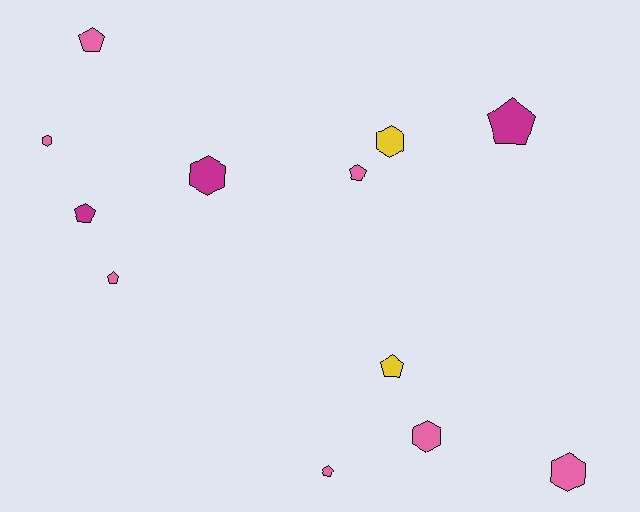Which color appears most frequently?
Pink, with 7 objects.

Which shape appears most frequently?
Pentagon, with 7 objects.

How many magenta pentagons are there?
There are 2 magenta pentagons.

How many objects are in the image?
There are 12 objects.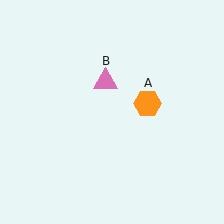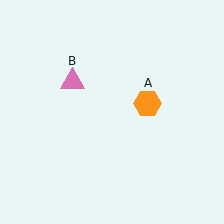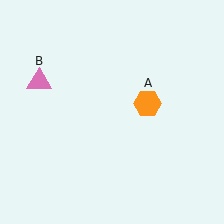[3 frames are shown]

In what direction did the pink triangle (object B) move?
The pink triangle (object B) moved left.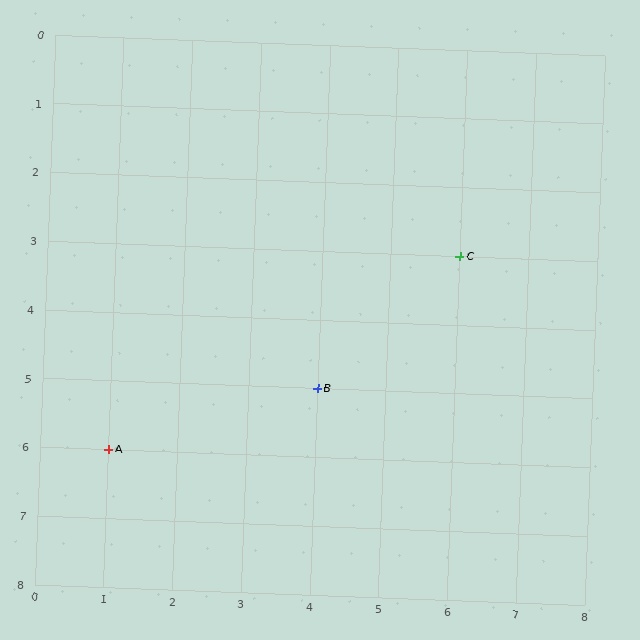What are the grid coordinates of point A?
Point A is at grid coordinates (1, 6).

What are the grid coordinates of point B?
Point B is at grid coordinates (4, 5).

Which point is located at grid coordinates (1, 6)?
Point A is at (1, 6).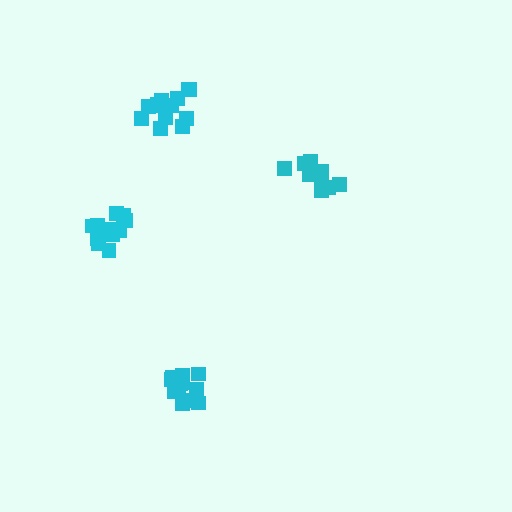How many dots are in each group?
Group 1: 10 dots, Group 2: 14 dots, Group 3: 12 dots, Group 4: 15 dots (51 total).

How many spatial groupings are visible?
There are 4 spatial groupings.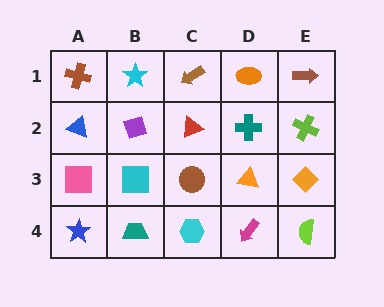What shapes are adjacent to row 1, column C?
A red triangle (row 2, column C), a cyan star (row 1, column B), an orange ellipse (row 1, column D).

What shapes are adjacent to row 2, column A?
A brown cross (row 1, column A), a pink square (row 3, column A), a purple diamond (row 2, column B).